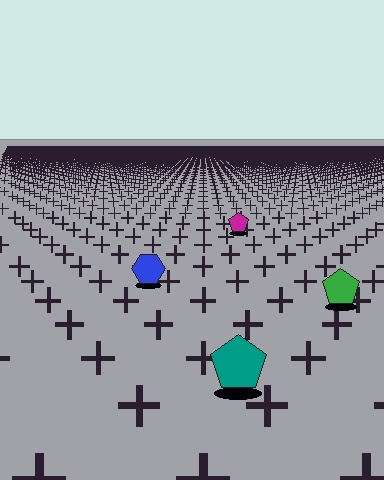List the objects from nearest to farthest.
From nearest to farthest: the teal pentagon, the green pentagon, the blue hexagon, the magenta pentagon.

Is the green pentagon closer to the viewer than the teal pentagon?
No. The teal pentagon is closer — you can tell from the texture gradient: the ground texture is coarser near it.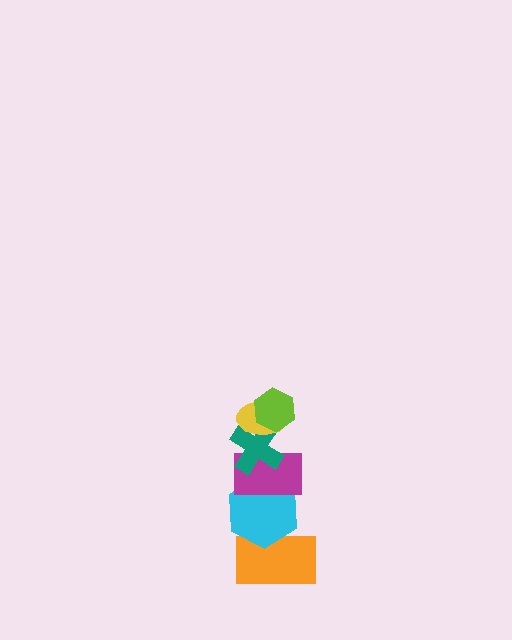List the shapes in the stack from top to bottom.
From top to bottom: the lime hexagon, the yellow ellipse, the teal cross, the magenta rectangle, the cyan hexagon, the orange rectangle.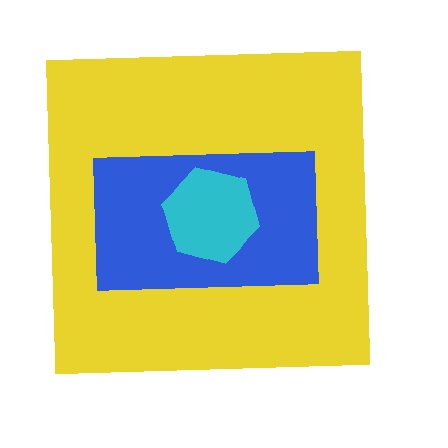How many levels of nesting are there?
3.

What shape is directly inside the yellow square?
The blue rectangle.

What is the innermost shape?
The cyan hexagon.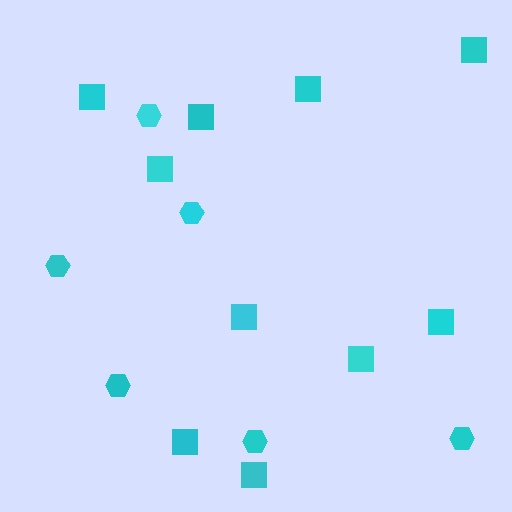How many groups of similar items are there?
There are 2 groups: one group of squares (10) and one group of hexagons (6).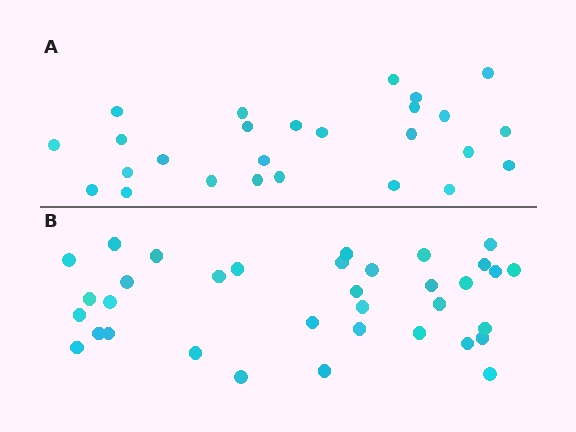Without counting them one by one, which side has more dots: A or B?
Region B (the bottom region) has more dots.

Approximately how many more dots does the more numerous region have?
Region B has roughly 8 or so more dots than region A.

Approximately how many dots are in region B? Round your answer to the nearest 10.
About 40 dots. (The exact count is 35, which rounds to 40.)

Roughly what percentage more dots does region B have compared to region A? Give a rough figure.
About 35% more.